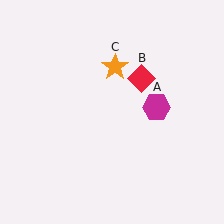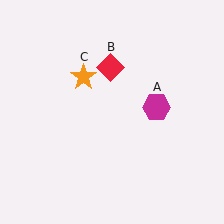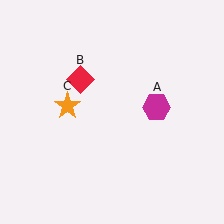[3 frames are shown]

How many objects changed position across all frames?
2 objects changed position: red diamond (object B), orange star (object C).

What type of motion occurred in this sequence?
The red diamond (object B), orange star (object C) rotated counterclockwise around the center of the scene.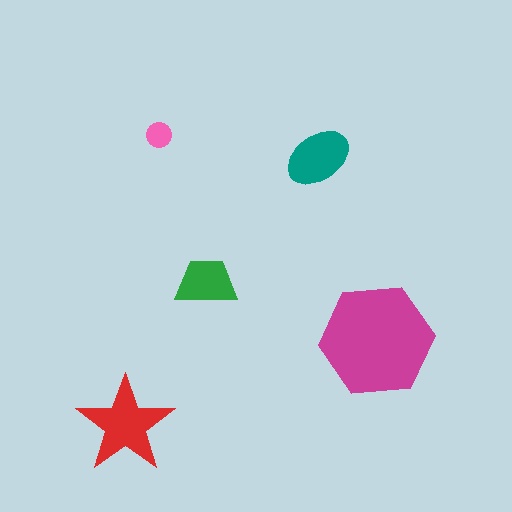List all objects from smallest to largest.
The pink circle, the green trapezoid, the teal ellipse, the red star, the magenta hexagon.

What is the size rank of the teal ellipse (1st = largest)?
3rd.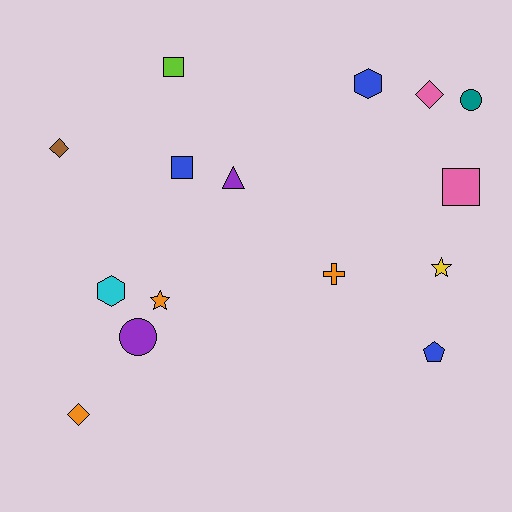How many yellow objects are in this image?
There is 1 yellow object.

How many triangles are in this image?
There is 1 triangle.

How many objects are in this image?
There are 15 objects.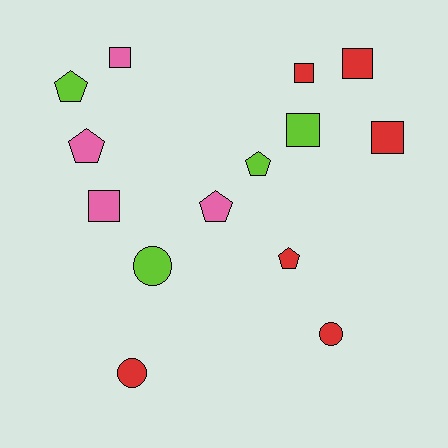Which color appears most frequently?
Red, with 6 objects.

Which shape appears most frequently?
Square, with 6 objects.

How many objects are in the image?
There are 14 objects.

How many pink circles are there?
There are no pink circles.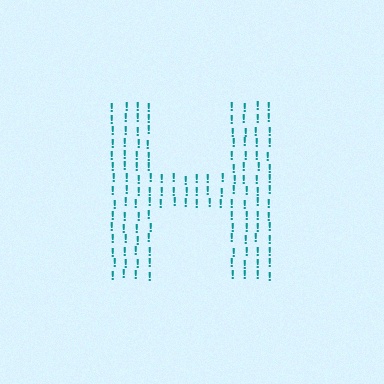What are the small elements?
The small elements are exclamation marks.